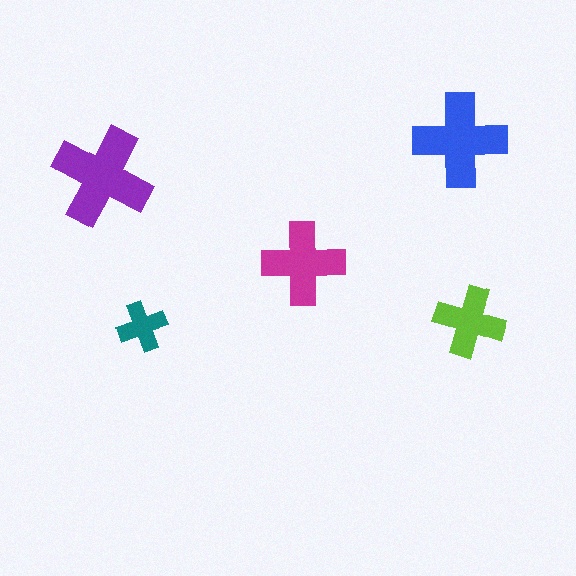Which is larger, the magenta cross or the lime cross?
The magenta one.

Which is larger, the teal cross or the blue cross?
The blue one.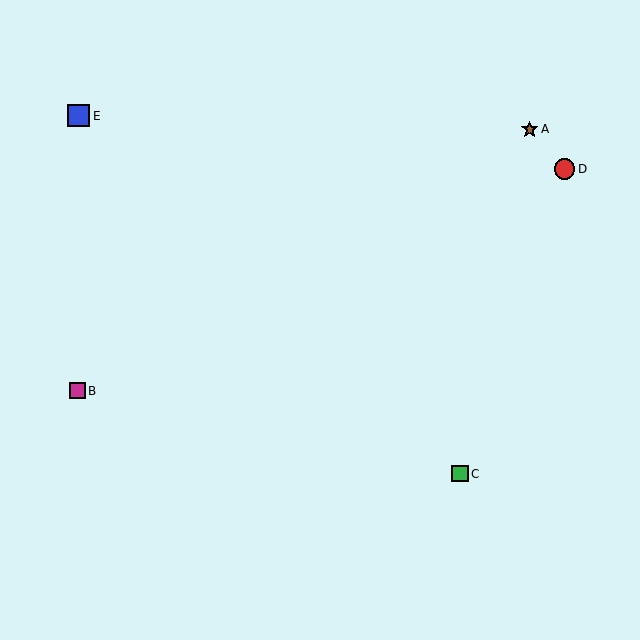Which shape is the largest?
The blue square (labeled E) is the largest.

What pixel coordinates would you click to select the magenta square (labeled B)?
Click at (77, 391) to select the magenta square B.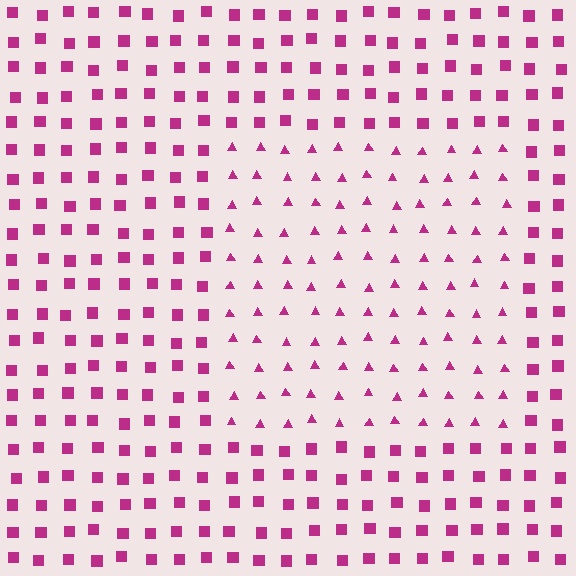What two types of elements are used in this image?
The image uses triangles inside the rectangle region and squares outside it.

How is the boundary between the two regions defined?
The boundary is defined by a change in element shape: triangles inside vs. squares outside. All elements share the same color and spacing.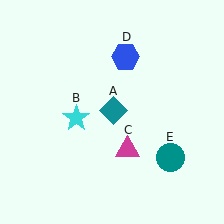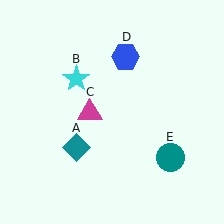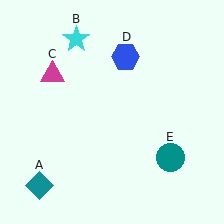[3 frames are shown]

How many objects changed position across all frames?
3 objects changed position: teal diamond (object A), cyan star (object B), magenta triangle (object C).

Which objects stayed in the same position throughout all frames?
Blue hexagon (object D) and teal circle (object E) remained stationary.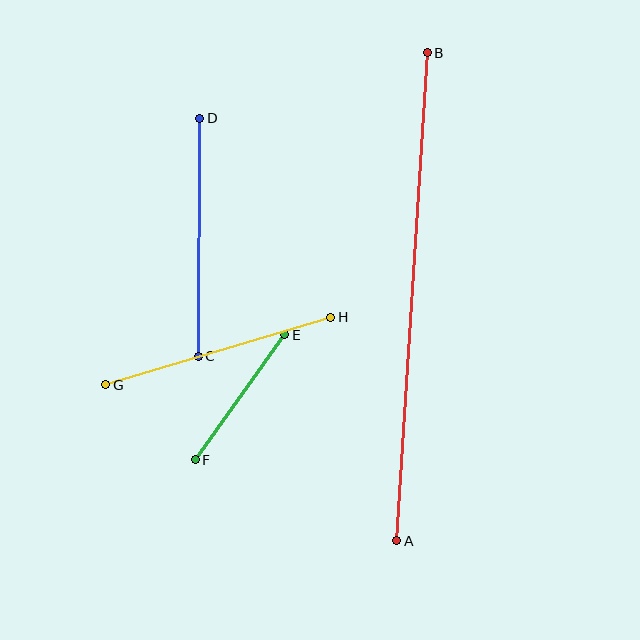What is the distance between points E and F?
The distance is approximately 154 pixels.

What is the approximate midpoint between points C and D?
The midpoint is at approximately (199, 237) pixels.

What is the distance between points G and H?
The distance is approximately 235 pixels.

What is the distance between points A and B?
The distance is approximately 489 pixels.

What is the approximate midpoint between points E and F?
The midpoint is at approximately (240, 397) pixels.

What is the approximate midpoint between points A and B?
The midpoint is at approximately (412, 297) pixels.